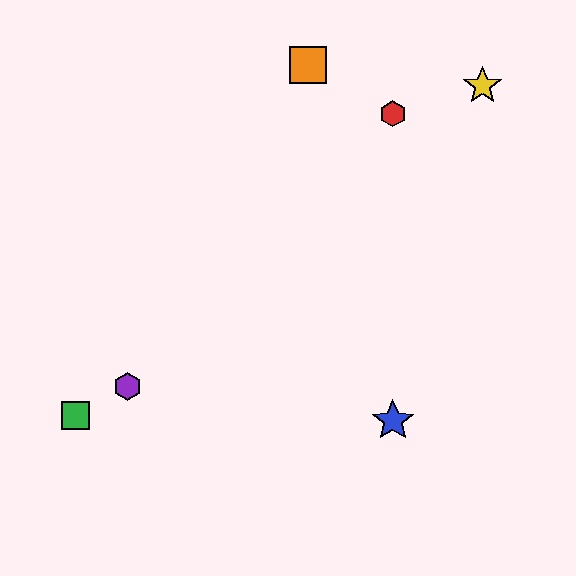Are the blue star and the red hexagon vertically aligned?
Yes, both are at x≈393.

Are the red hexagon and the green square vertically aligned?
No, the red hexagon is at x≈393 and the green square is at x≈76.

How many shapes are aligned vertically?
2 shapes (the red hexagon, the blue star) are aligned vertically.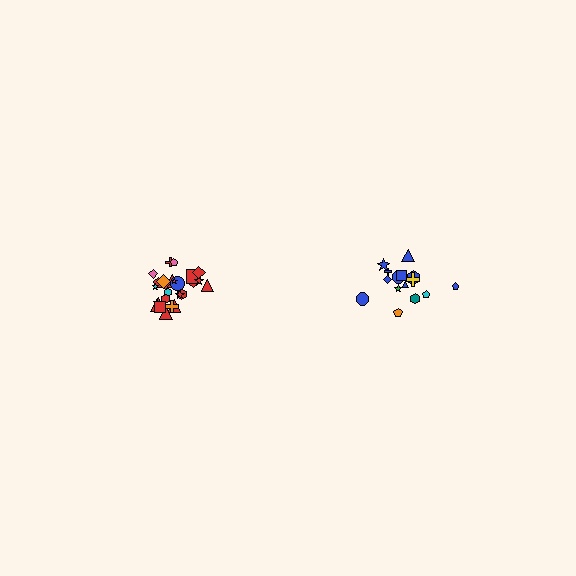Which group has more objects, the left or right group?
The left group.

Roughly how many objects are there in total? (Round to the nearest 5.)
Roughly 40 objects in total.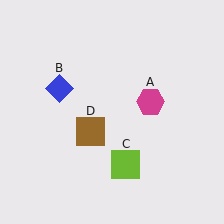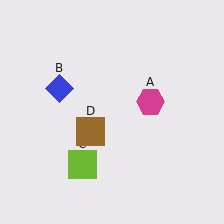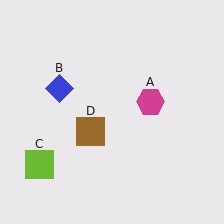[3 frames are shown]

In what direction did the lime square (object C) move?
The lime square (object C) moved left.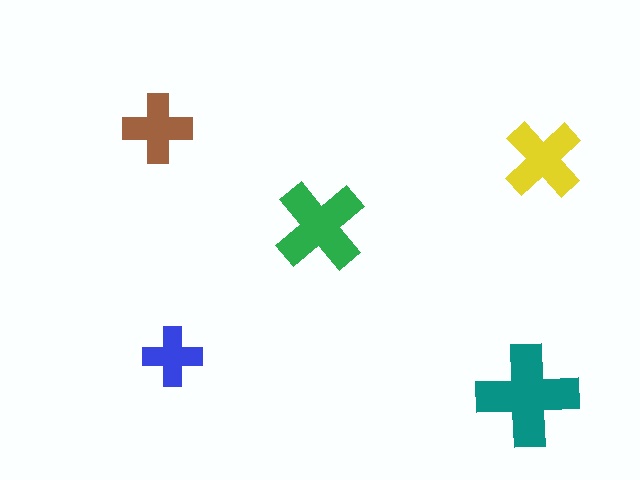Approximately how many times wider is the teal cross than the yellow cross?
About 1.5 times wider.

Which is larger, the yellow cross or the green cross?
The green one.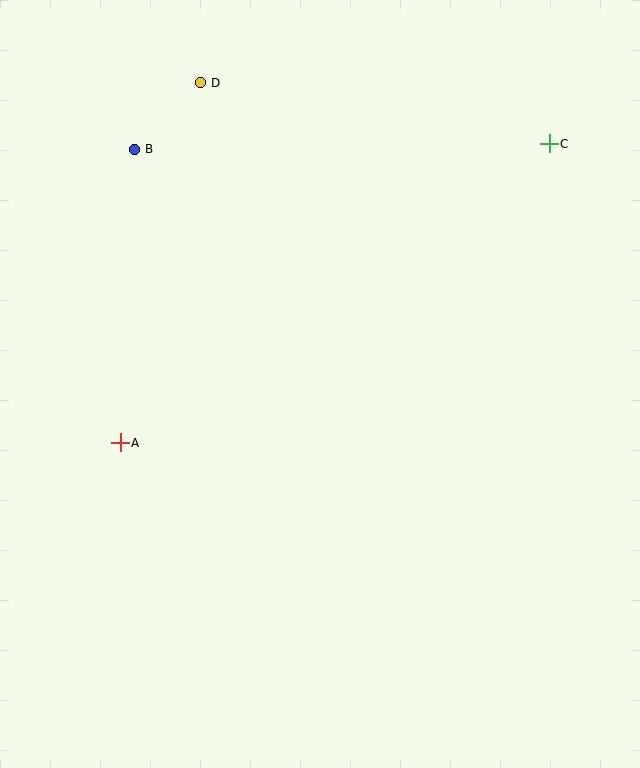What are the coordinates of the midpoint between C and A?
The midpoint between C and A is at (335, 293).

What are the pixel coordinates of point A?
Point A is at (120, 443).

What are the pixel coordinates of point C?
Point C is at (549, 144).